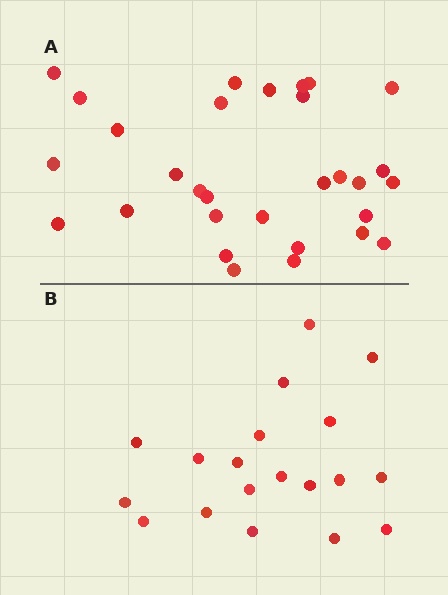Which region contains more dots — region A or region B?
Region A (the top region) has more dots.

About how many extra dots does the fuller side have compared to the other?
Region A has roughly 12 or so more dots than region B.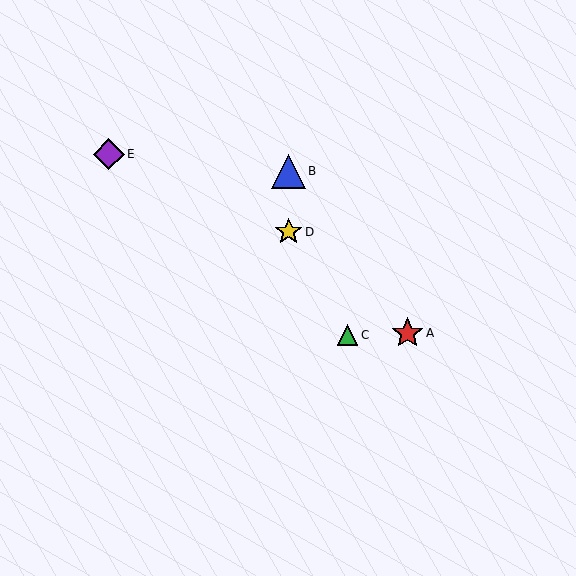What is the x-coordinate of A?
Object A is at x≈407.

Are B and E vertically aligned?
No, B is at x≈289 and E is at x≈109.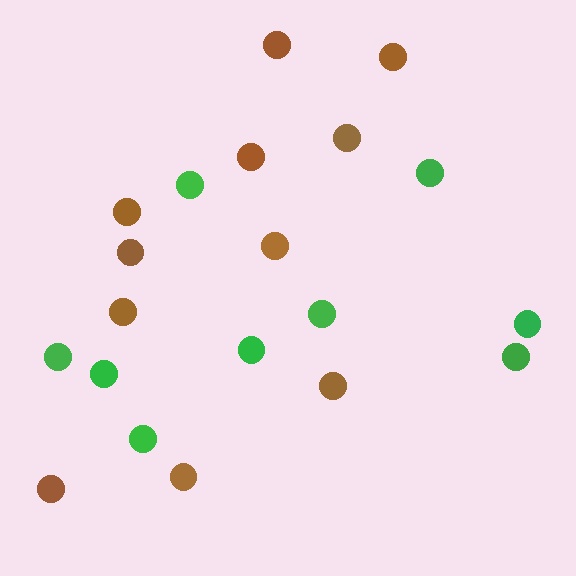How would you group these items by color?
There are 2 groups: one group of green circles (9) and one group of brown circles (11).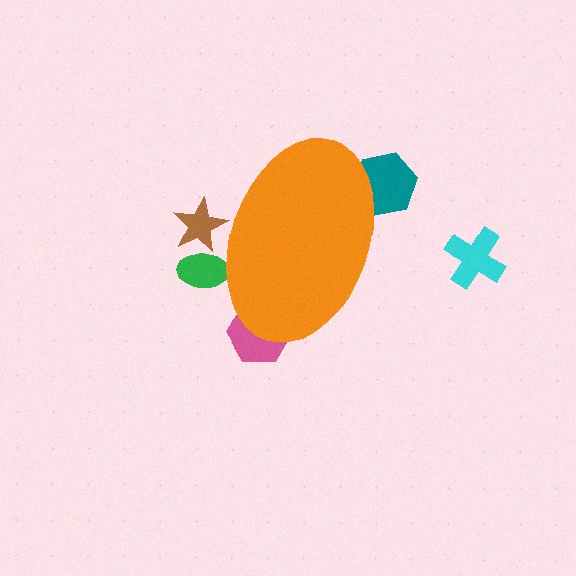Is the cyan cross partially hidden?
No, the cyan cross is fully visible.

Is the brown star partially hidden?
Yes, the brown star is partially hidden behind the orange ellipse.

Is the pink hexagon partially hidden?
Yes, the pink hexagon is partially hidden behind the orange ellipse.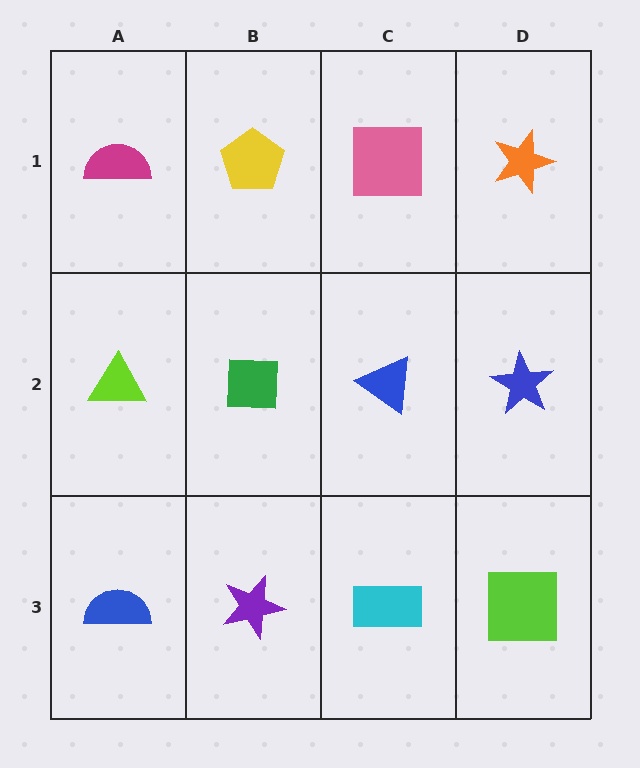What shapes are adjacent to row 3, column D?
A blue star (row 2, column D), a cyan rectangle (row 3, column C).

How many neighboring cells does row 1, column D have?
2.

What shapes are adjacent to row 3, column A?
A lime triangle (row 2, column A), a purple star (row 3, column B).